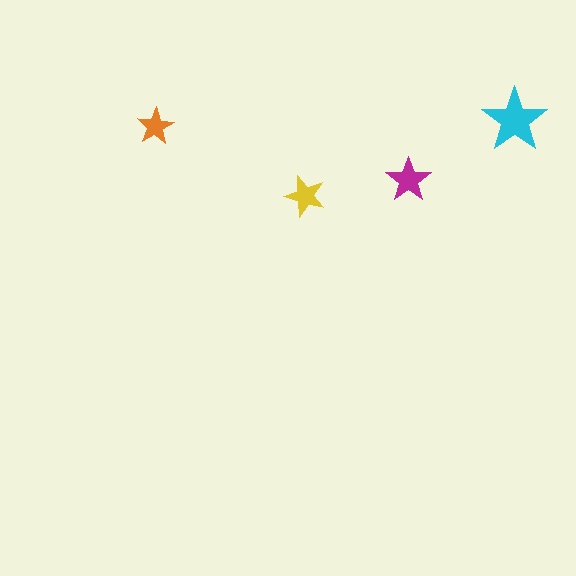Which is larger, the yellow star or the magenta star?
The magenta one.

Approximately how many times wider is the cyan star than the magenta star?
About 1.5 times wider.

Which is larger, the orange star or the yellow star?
The yellow one.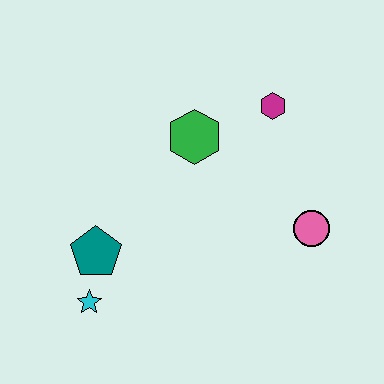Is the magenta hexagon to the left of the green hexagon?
No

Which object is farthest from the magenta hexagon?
The cyan star is farthest from the magenta hexagon.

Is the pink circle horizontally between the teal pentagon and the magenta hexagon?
No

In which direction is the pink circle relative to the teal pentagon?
The pink circle is to the right of the teal pentagon.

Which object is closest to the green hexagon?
The magenta hexagon is closest to the green hexagon.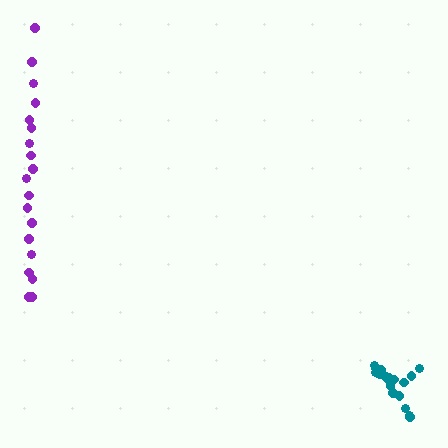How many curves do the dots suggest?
There are 2 distinct paths.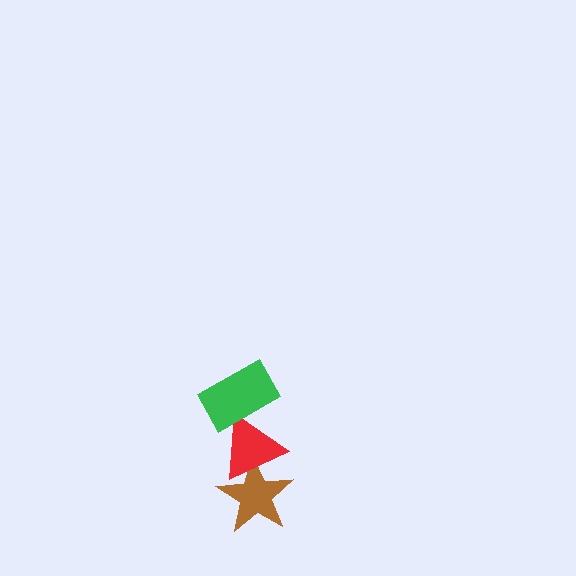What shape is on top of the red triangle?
The green rectangle is on top of the red triangle.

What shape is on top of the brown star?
The red triangle is on top of the brown star.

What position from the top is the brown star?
The brown star is 3rd from the top.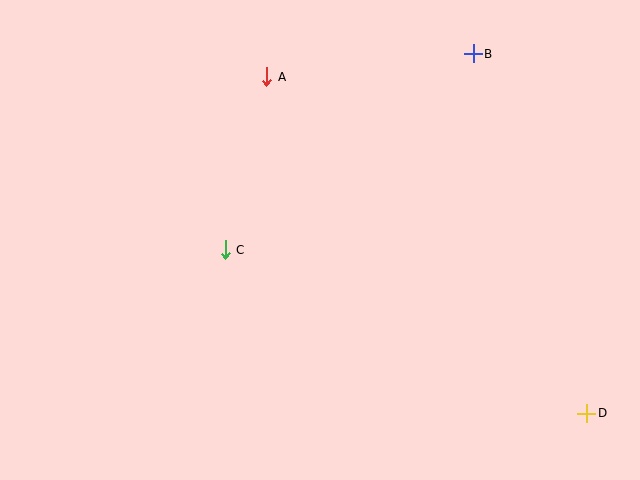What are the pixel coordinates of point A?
Point A is at (267, 77).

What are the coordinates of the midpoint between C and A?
The midpoint between C and A is at (246, 163).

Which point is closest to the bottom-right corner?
Point D is closest to the bottom-right corner.